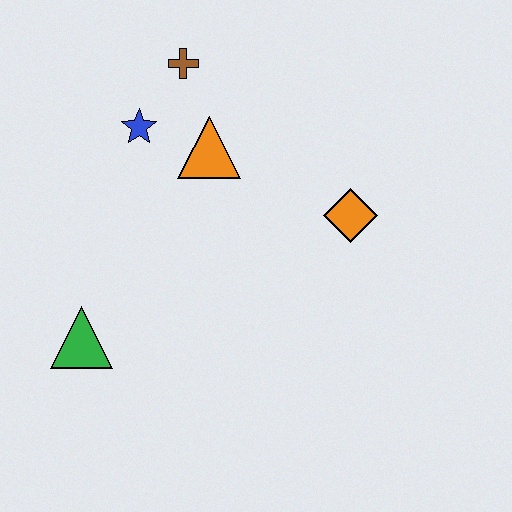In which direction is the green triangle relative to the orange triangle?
The green triangle is below the orange triangle.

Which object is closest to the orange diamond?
The orange triangle is closest to the orange diamond.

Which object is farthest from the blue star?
The orange diamond is farthest from the blue star.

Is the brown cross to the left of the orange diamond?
Yes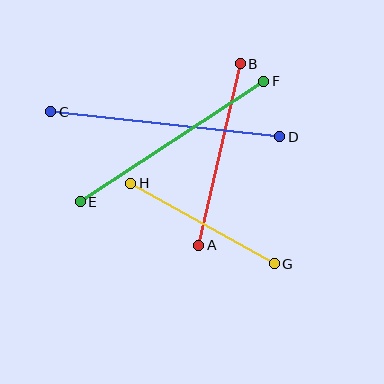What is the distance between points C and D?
The distance is approximately 231 pixels.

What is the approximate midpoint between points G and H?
The midpoint is at approximately (202, 224) pixels.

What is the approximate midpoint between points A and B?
The midpoint is at approximately (219, 155) pixels.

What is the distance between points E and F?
The distance is approximately 220 pixels.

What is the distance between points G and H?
The distance is approximately 165 pixels.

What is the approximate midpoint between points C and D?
The midpoint is at approximately (165, 124) pixels.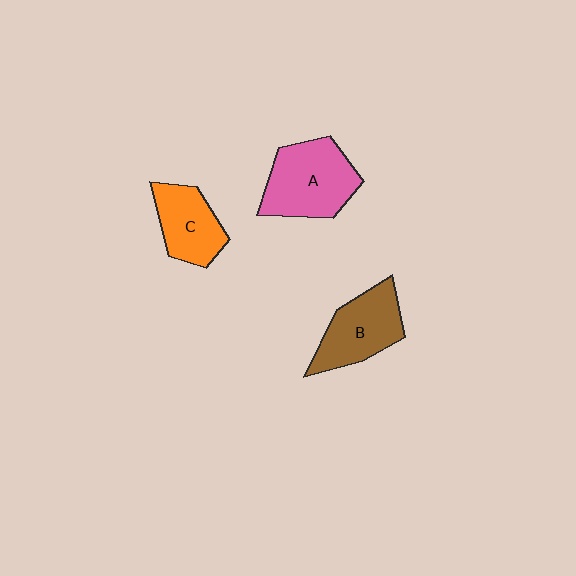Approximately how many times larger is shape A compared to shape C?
Approximately 1.4 times.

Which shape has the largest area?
Shape A (pink).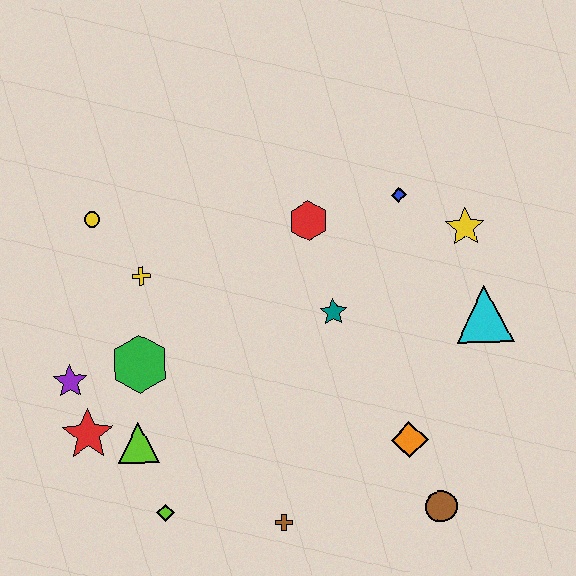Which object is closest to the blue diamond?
The yellow star is closest to the blue diamond.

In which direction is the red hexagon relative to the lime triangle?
The red hexagon is above the lime triangle.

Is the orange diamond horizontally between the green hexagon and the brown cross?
No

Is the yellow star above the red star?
Yes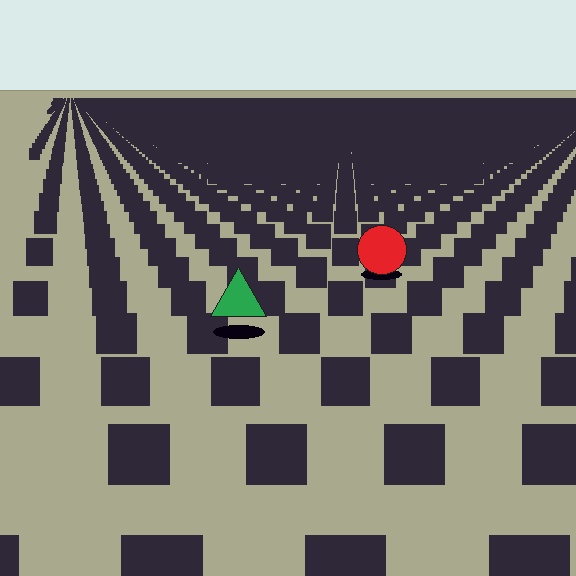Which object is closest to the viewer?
The green triangle is closest. The texture marks near it are larger and more spread out.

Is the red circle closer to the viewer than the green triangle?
No. The green triangle is closer — you can tell from the texture gradient: the ground texture is coarser near it.